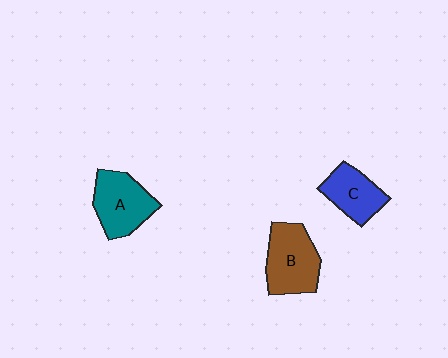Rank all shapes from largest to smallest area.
From largest to smallest: B (brown), A (teal), C (blue).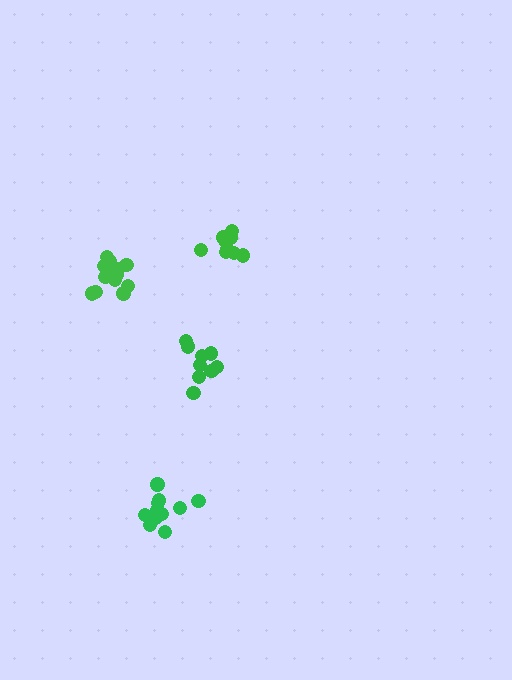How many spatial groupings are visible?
There are 4 spatial groupings.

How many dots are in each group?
Group 1: 11 dots, Group 2: 13 dots, Group 3: 9 dots, Group 4: 9 dots (42 total).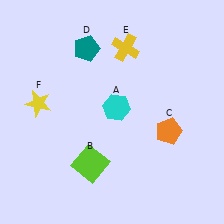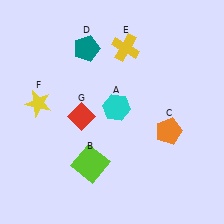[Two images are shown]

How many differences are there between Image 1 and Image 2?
There is 1 difference between the two images.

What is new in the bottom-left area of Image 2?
A red diamond (G) was added in the bottom-left area of Image 2.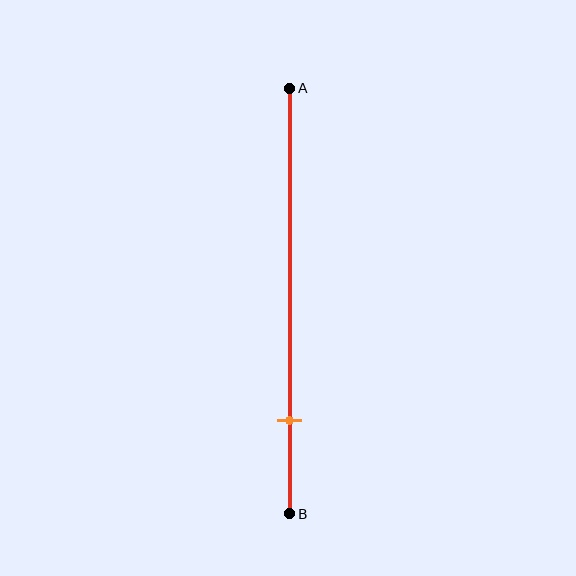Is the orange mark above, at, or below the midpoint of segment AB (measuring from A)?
The orange mark is below the midpoint of segment AB.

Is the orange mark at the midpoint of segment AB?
No, the mark is at about 80% from A, not at the 50% midpoint.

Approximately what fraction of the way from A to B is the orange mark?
The orange mark is approximately 80% of the way from A to B.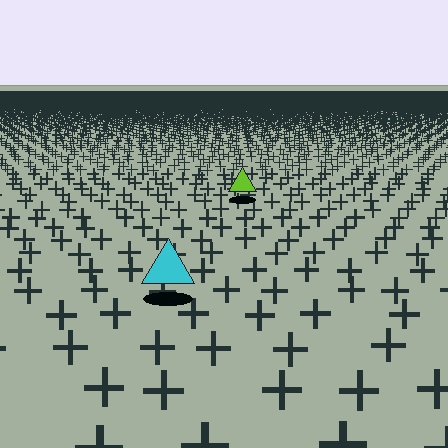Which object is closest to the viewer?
The cyan triangle is closest. The texture marks near it are larger and more spread out.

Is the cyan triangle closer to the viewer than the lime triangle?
Yes. The cyan triangle is closer — you can tell from the texture gradient: the ground texture is coarser near it.